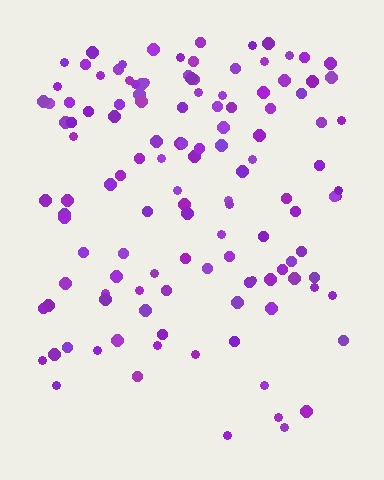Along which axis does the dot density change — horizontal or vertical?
Vertical.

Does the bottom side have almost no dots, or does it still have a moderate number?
Still a moderate number, just noticeably fewer than the top.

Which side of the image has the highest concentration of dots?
The top.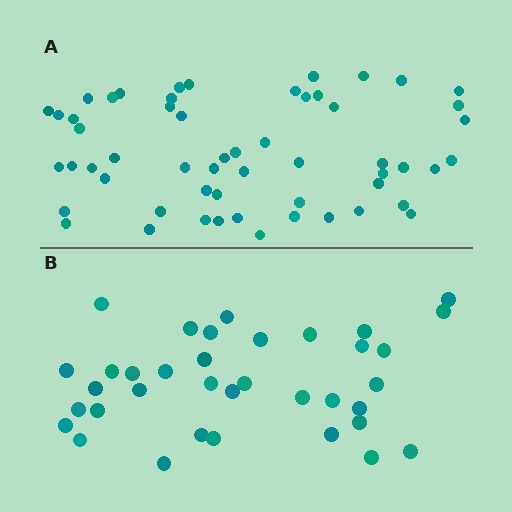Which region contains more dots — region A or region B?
Region A (the top region) has more dots.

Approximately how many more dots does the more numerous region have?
Region A has approximately 20 more dots than region B.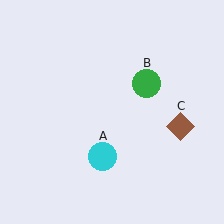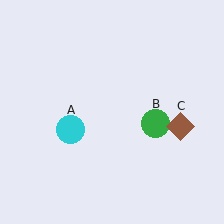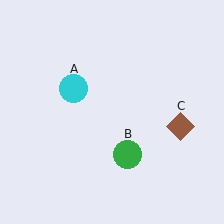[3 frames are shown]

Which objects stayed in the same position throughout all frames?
Brown diamond (object C) remained stationary.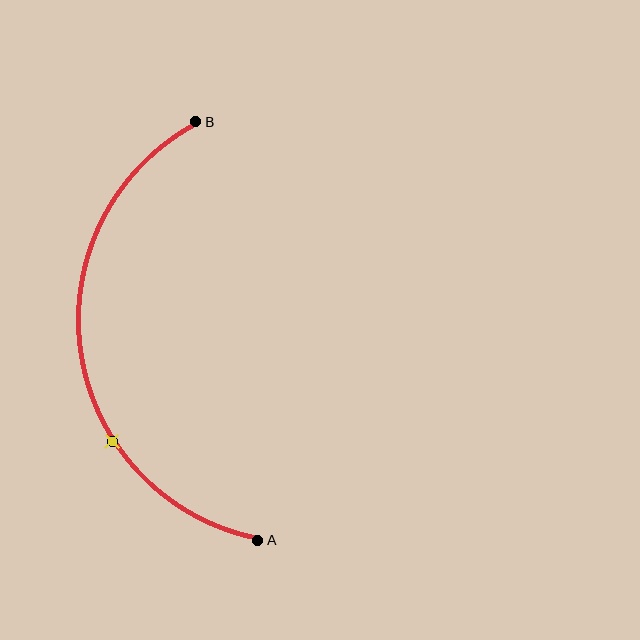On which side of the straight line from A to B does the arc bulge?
The arc bulges to the left of the straight line connecting A and B.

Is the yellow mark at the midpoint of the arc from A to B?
No. The yellow mark lies on the arc but is closer to endpoint A. The arc midpoint would be at the point on the curve equidistant along the arc from both A and B.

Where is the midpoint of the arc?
The arc midpoint is the point on the curve farthest from the straight line joining A and B. It sits to the left of that line.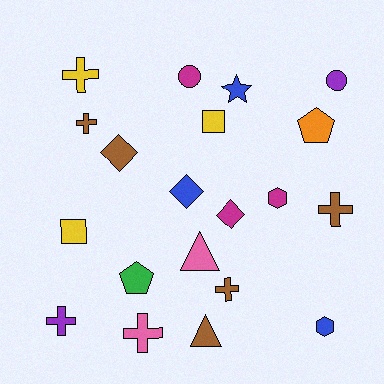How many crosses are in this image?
There are 6 crosses.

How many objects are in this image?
There are 20 objects.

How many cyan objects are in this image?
There are no cyan objects.